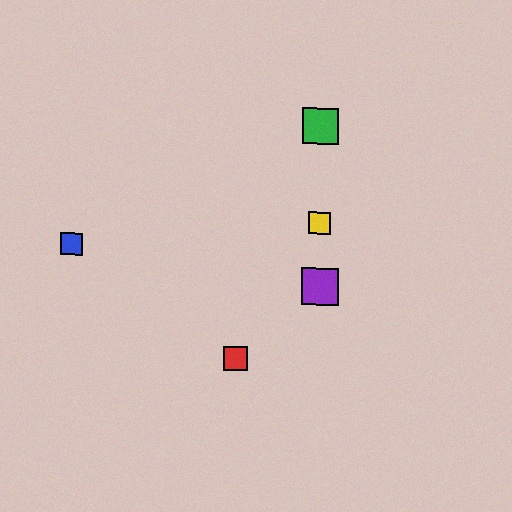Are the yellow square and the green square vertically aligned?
Yes, both are at x≈320.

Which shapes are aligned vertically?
The green square, the yellow square, the purple square are aligned vertically.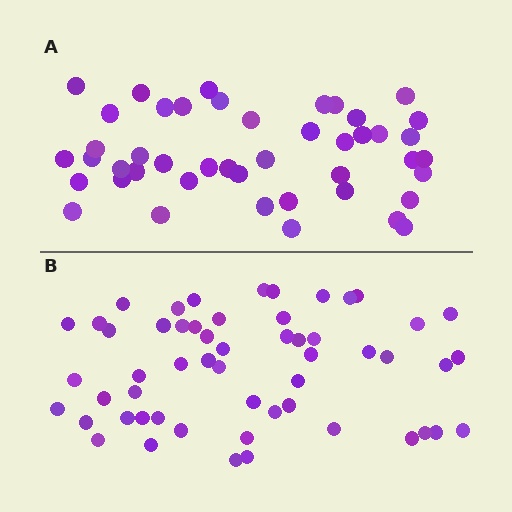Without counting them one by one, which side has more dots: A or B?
Region B (the bottom region) has more dots.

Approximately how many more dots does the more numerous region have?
Region B has roughly 10 or so more dots than region A.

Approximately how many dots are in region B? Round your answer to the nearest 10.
About 60 dots. (The exact count is 55, which rounds to 60.)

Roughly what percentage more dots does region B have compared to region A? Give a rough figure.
About 20% more.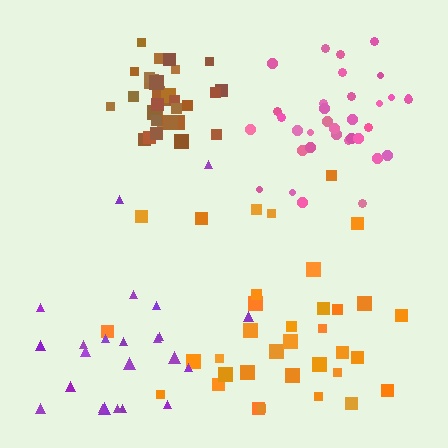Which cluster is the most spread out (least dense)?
Purple.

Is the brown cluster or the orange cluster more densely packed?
Brown.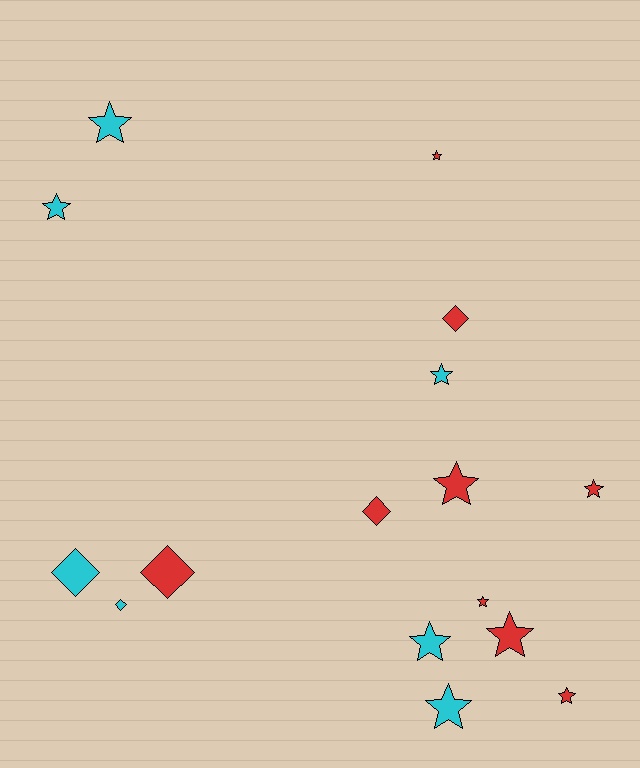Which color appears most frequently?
Red, with 9 objects.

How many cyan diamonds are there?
There are 2 cyan diamonds.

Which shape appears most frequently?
Star, with 11 objects.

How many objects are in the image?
There are 16 objects.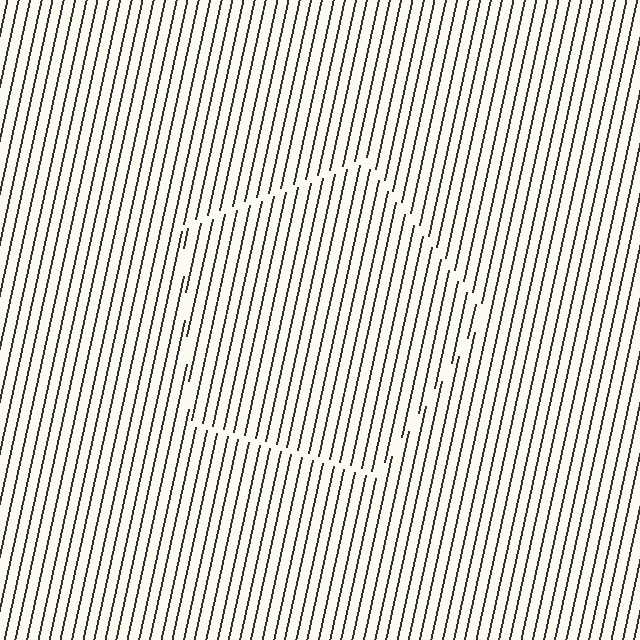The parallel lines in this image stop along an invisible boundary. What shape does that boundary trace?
An illusory pentagon. The interior of the shape contains the same grating, shifted by half a period — the contour is defined by the phase discontinuity where line-ends from the inner and outer gratings abut.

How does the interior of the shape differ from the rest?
The interior of the shape contains the same grating, shifted by half a period — the contour is defined by the phase discontinuity where line-ends from the inner and outer gratings abut.